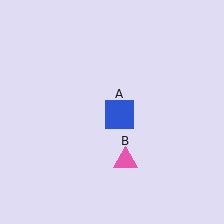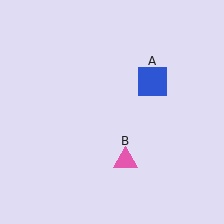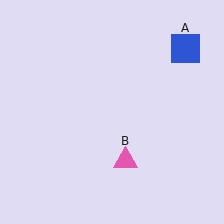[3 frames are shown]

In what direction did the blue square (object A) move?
The blue square (object A) moved up and to the right.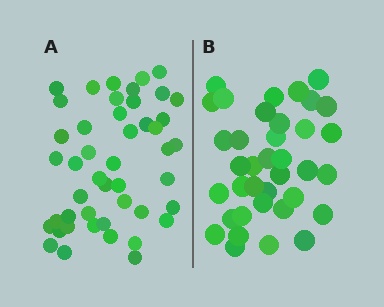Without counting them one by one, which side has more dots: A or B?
Region A (the left region) has more dots.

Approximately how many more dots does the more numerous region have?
Region A has roughly 8 or so more dots than region B.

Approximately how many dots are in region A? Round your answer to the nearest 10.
About 50 dots. (The exact count is 46, which rounds to 50.)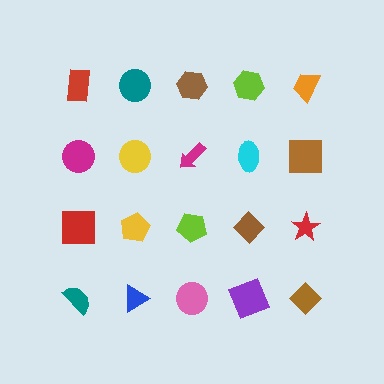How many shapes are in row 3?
5 shapes.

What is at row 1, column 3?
A brown hexagon.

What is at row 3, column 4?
A brown diamond.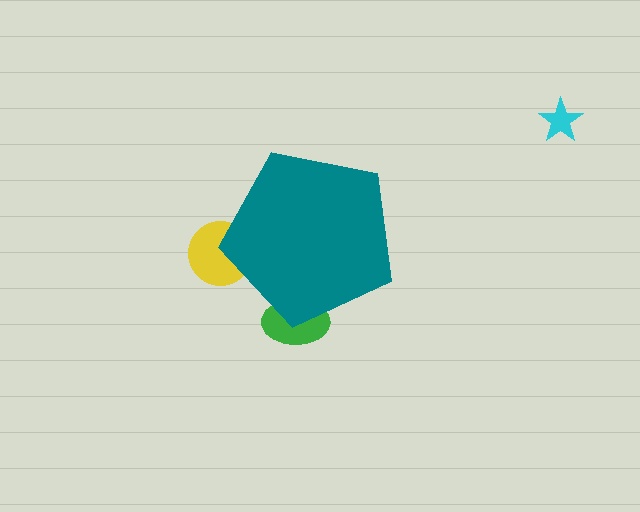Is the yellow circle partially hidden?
Yes, the yellow circle is partially hidden behind the teal pentagon.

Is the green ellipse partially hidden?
Yes, the green ellipse is partially hidden behind the teal pentagon.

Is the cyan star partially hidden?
No, the cyan star is fully visible.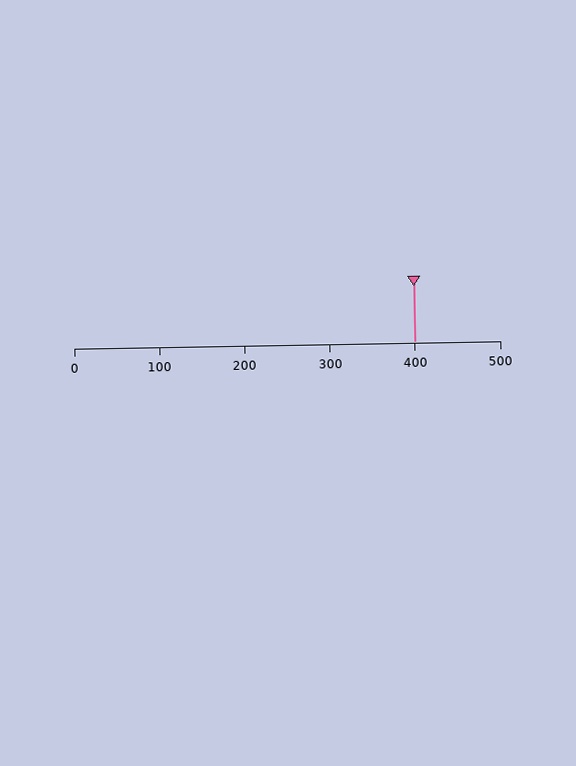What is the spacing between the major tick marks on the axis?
The major ticks are spaced 100 apart.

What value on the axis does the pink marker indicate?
The marker indicates approximately 400.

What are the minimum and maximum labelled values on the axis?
The axis runs from 0 to 500.